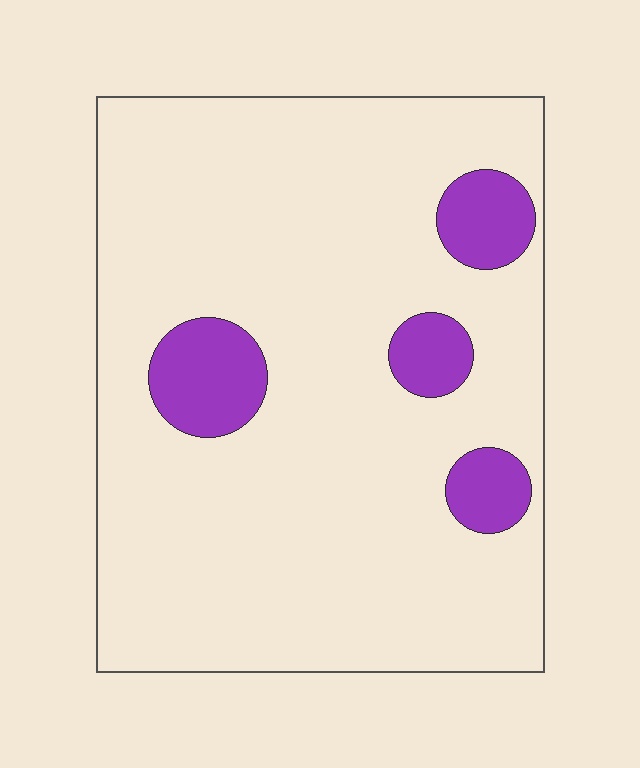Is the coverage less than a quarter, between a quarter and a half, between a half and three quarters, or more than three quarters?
Less than a quarter.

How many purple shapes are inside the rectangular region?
4.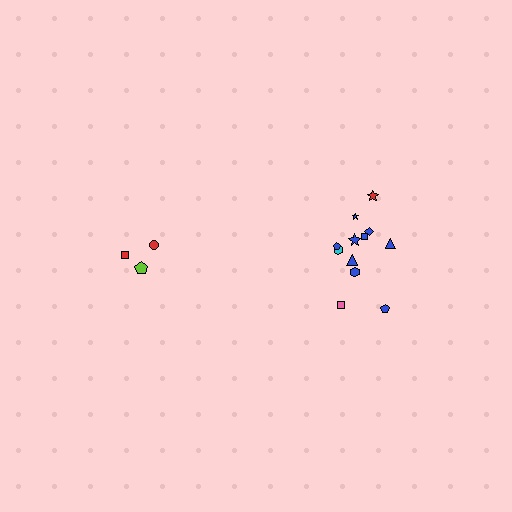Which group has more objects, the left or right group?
The right group.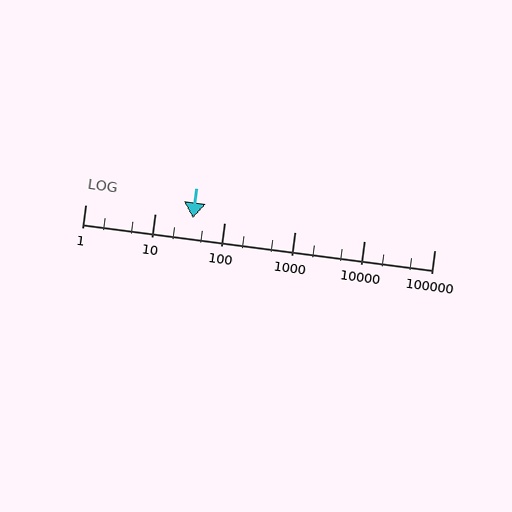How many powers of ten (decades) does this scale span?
The scale spans 5 decades, from 1 to 100000.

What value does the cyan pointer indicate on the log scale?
The pointer indicates approximately 35.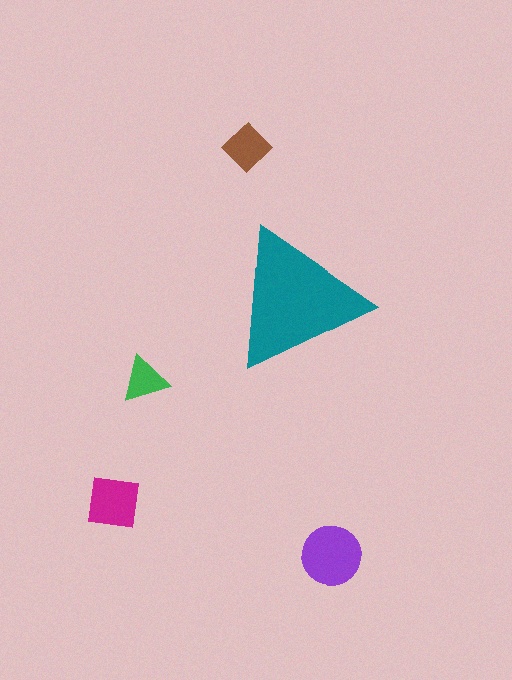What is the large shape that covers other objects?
A teal triangle.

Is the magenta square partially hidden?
No, the magenta square is fully visible.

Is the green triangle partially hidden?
No, the green triangle is fully visible.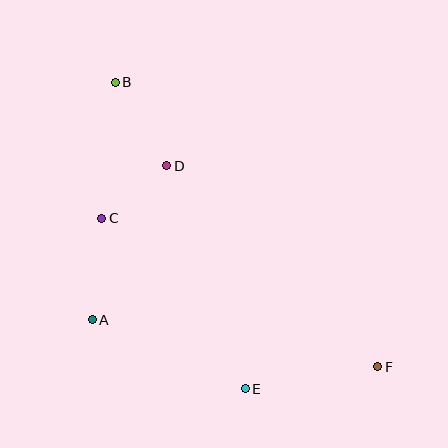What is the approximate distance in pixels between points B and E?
The distance between B and E is approximately 333 pixels.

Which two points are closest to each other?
Points C and D are closest to each other.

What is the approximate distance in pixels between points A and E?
The distance between A and E is approximately 168 pixels.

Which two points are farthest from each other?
Points B and F are farthest from each other.